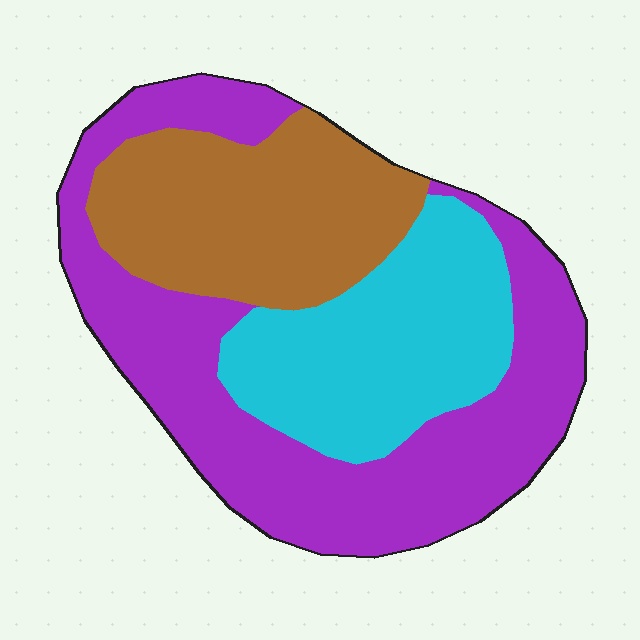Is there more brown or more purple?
Purple.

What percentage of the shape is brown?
Brown takes up about one quarter (1/4) of the shape.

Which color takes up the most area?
Purple, at roughly 45%.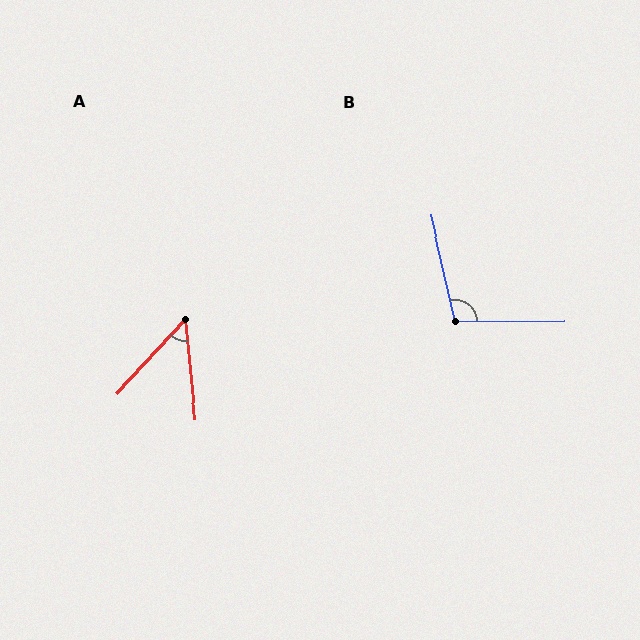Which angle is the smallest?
A, at approximately 49 degrees.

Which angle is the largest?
B, at approximately 102 degrees.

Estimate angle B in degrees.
Approximately 102 degrees.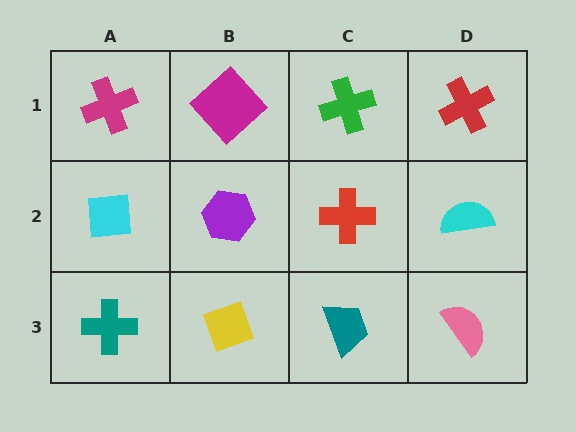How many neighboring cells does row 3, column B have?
3.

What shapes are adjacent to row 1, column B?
A purple hexagon (row 2, column B), a magenta cross (row 1, column A), a green cross (row 1, column C).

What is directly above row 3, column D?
A cyan semicircle.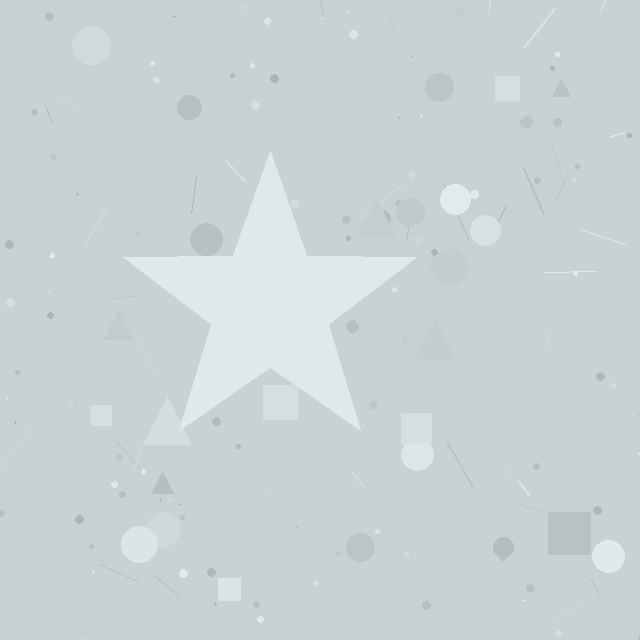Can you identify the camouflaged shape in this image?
The camouflaged shape is a star.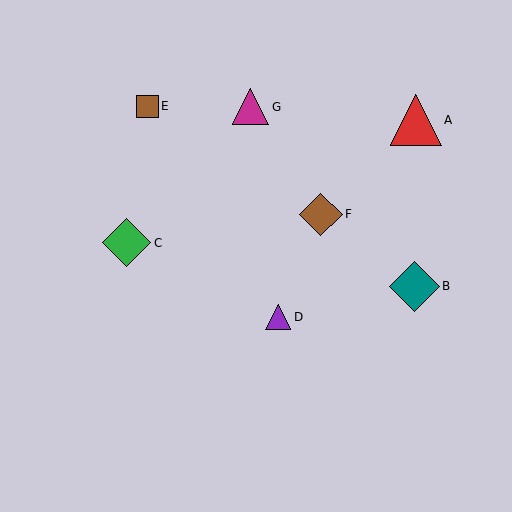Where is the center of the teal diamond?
The center of the teal diamond is at (415, 286).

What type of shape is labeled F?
Shape F is a brown diamond.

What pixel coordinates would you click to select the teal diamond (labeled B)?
Click at (415, 286) to select the teal diamond B.